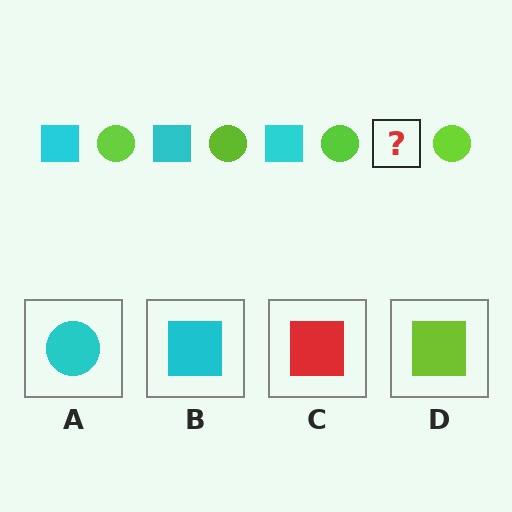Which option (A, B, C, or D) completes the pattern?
B.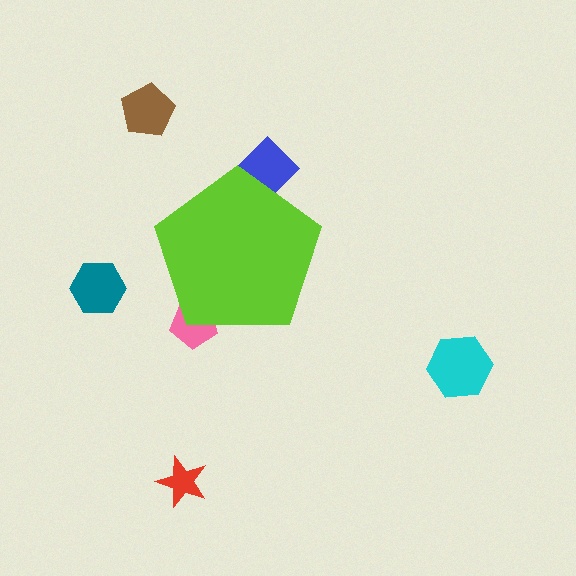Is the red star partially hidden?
No, the red star is fully visible.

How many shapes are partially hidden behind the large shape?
2 shapes are partially hidden.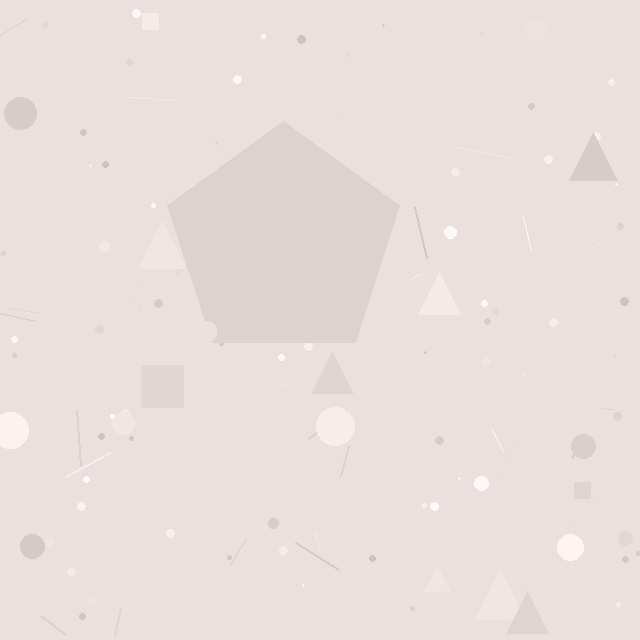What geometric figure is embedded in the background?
A pentagon is embedded in the background.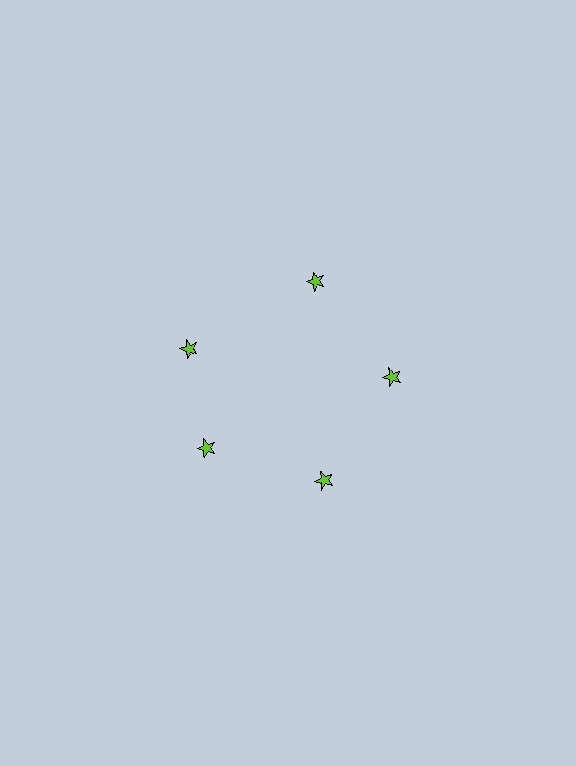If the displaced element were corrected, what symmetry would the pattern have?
It would have 5-fold rotational symmetry — the pattern would map onto itself every 72 degrees.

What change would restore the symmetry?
The symmetry would be restored by rotating it back into even spacing with its neighbors so that all 5 stars sit at equal angles and equal distance from the center.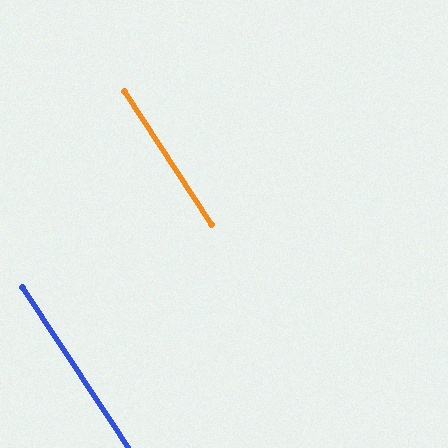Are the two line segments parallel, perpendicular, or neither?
Parallel — their directions differ by only 0.5°.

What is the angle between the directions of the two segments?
Approximately 0 degrees.